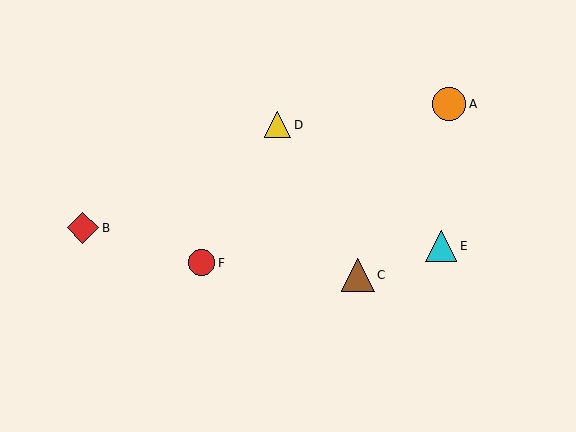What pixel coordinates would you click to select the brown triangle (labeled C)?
Click at (358, 275) to select the brown triangle C.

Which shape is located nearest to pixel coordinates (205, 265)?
The red circle (labeled F) at (201, 263) is nearest to that location.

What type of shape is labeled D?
Shape D is a yellow triangle.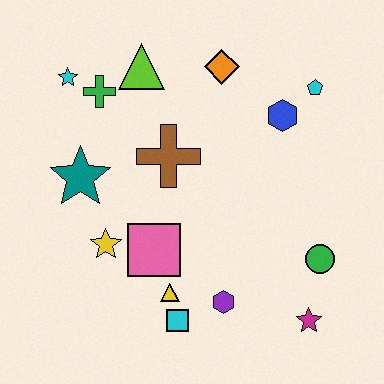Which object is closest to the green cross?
The cyan star is closest to the green cross.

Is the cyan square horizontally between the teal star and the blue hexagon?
Yes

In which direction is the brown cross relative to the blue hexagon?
The brown cross is to the left of the blue hexagon.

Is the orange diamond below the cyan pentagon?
No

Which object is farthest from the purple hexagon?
The cyan star is farthest from the purple hexagon.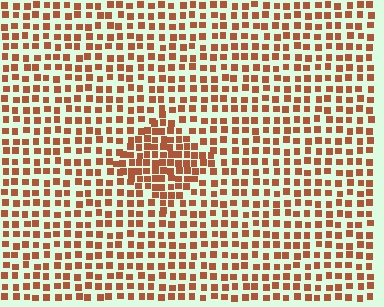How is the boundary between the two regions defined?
The boundary is defined by a change in element density (approximately 1.7x ratio). All elements are the same color, size, and shape.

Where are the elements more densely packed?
The elements are more densely packed inside the diamond boundary.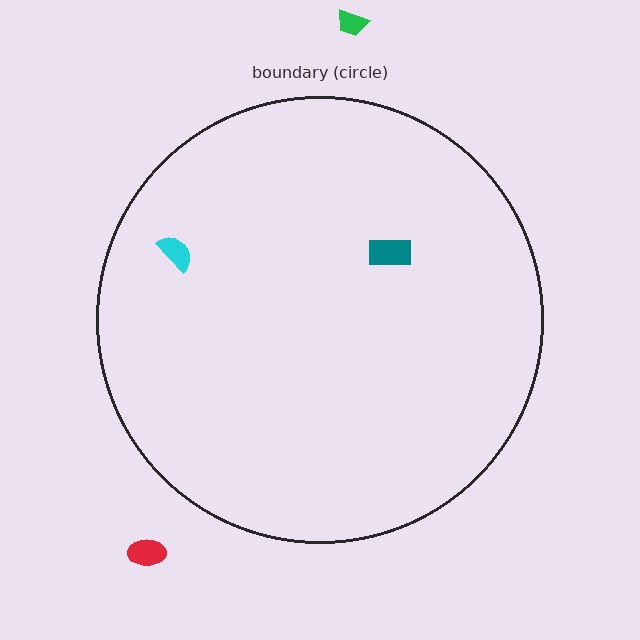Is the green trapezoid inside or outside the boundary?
Outside.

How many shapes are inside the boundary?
2 inside, 2 outside.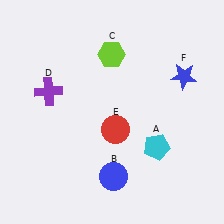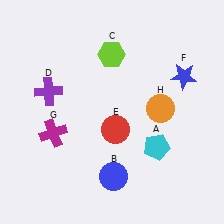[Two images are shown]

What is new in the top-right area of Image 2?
An orange circle (H) was added in the top-right area of Image 2.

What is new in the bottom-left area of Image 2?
A magenta cross (G) was added in the bottom-left area of Image 2.